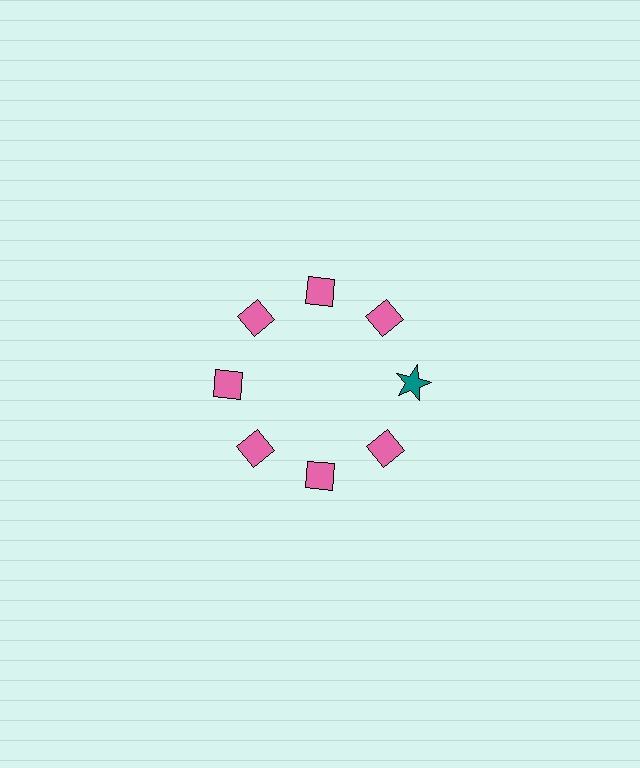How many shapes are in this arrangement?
There are 8 shapes arranged in a ring pattern.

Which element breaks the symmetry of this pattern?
The teal star at roughly the 3 o'clock position breaks the symmetry. All other shapes are pink diamonds.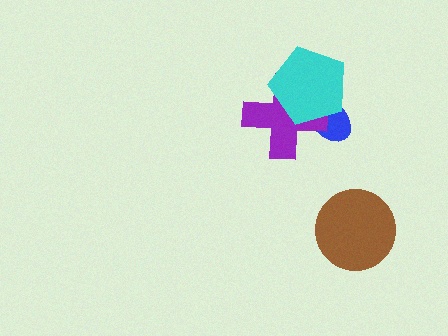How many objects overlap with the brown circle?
0 objects overlap with the brown circle.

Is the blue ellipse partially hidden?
Yes, it is partially covered by another shape.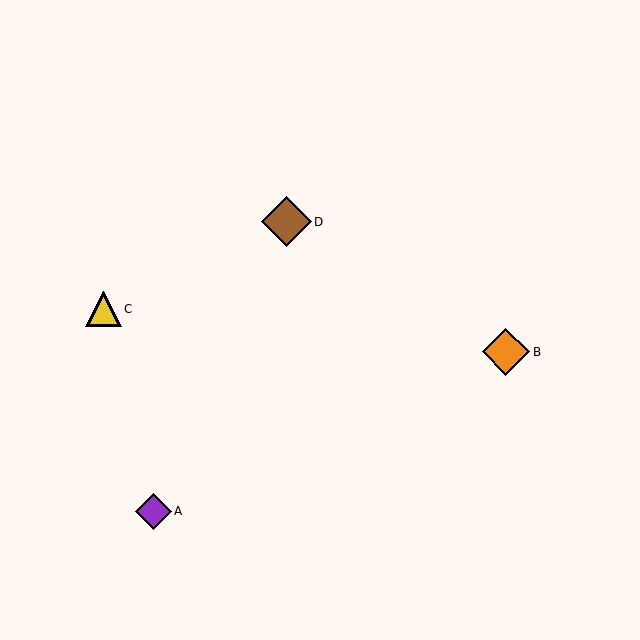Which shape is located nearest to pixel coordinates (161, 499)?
The purple diamond (labeled A) at (153, 511) is nearest to that location.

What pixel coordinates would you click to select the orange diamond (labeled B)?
Click at (506, 352) to select the orange diamond B.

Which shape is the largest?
The brown diamond (labeled D) is the largest.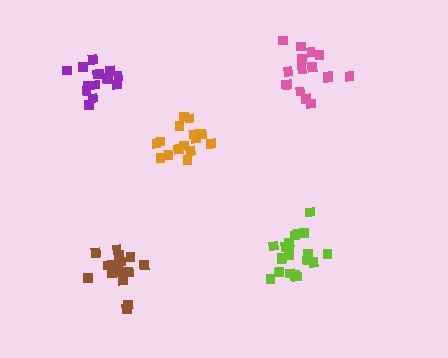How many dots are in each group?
Group 1: 16 dots, Group 2: 16 dots, Group 3: 20 dots, Group 4: 15 dots, Group 5: 15 dots (82 total).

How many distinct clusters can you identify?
There are 5 distinct clusters.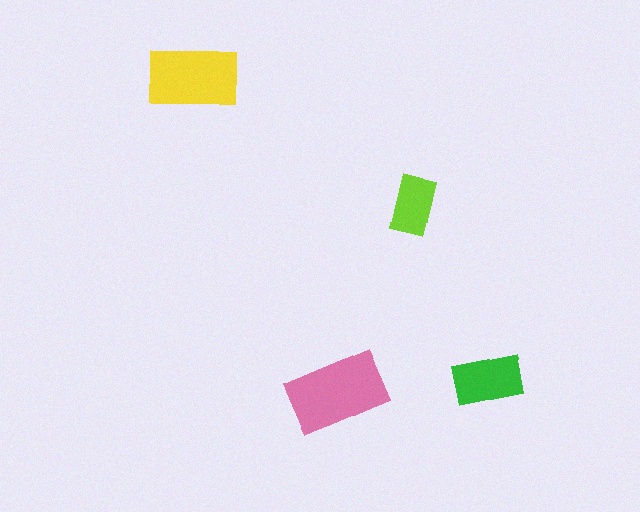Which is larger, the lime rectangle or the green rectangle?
The green one.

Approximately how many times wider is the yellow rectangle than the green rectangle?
About 1.5 times wider.